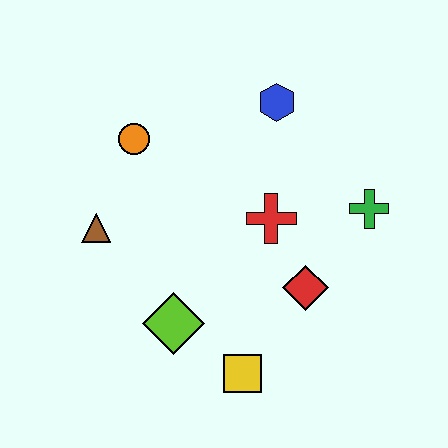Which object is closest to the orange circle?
The brown triangle is closest to the orange circle.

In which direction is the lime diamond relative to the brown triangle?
The lime diamond is below the brown triangle.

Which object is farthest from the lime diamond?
The blue hexagon is farthest from the lime diamond.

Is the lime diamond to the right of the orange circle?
Yes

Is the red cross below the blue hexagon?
Yes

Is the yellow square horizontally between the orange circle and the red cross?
Yes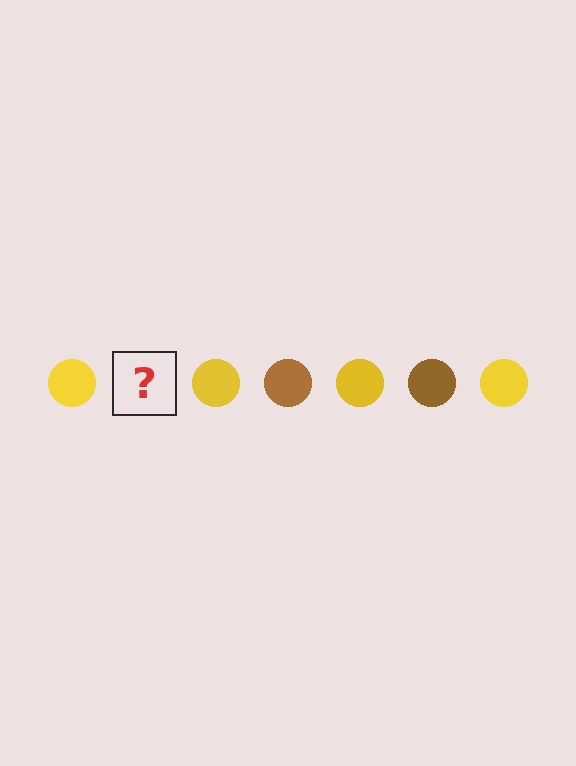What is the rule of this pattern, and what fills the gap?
The rule is that the pattern cycles through yellow, brown circles. The gap should be filled with a brown circle.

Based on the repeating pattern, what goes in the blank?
The blank should be a brown circle.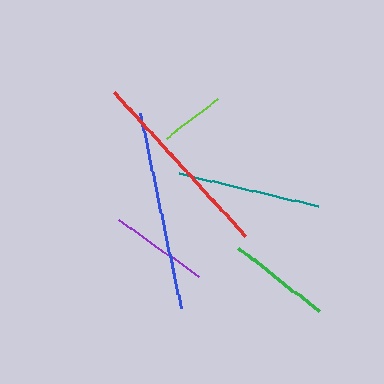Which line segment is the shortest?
The lime line is the shortest at approximately 64 pixels.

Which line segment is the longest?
The blue line is the longest at approximately 200 pixels.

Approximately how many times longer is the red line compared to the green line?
The red line is approximately 1.9 times the length of the green line.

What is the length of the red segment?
The red segment is approximately 195 pixels long.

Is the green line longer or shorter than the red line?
The red line is longer than the green line.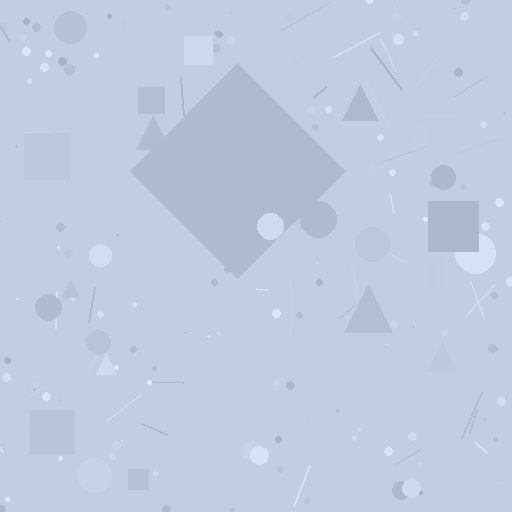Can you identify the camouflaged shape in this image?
The camouflaged shape is a diamond.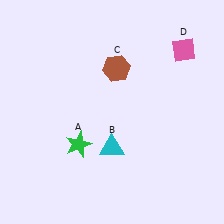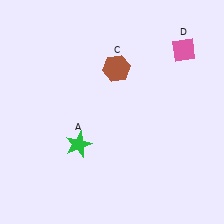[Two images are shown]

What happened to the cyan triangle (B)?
The cyan triangle (B) was removed in Image 2. It was in the bottom-left area of Image 1.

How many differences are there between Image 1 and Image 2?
There is 1 difference between the two images.